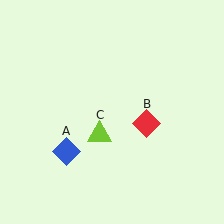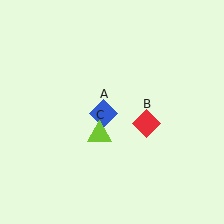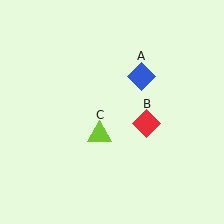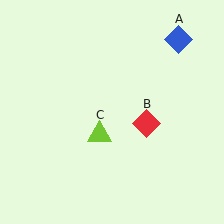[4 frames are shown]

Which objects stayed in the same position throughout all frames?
Red diamond (object B) and lime triangle (object C) remained stationary.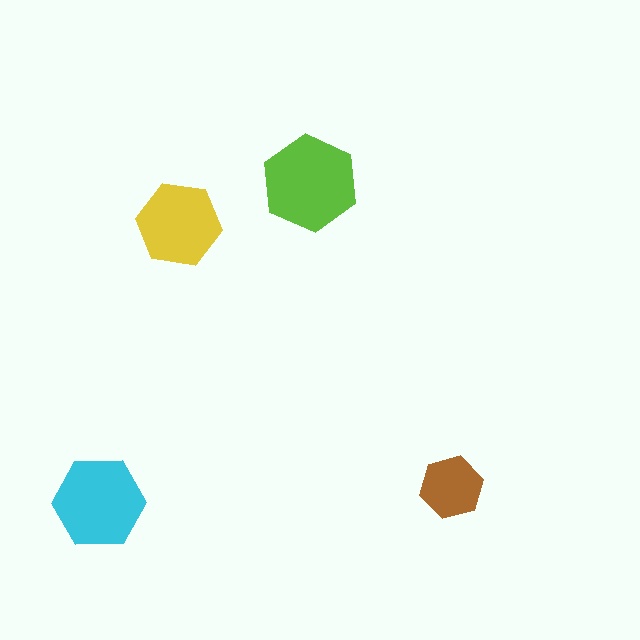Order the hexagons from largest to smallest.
the lime one, the cyan one, the yellow one, the brown one.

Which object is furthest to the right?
The brown hexagon is rightmost.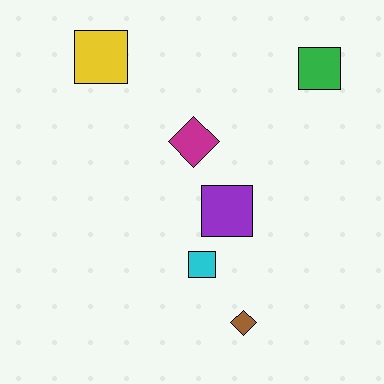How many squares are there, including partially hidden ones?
There are 4 squares.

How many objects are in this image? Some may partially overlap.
There are 6 objects.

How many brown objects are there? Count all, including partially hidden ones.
There is 1 brown object.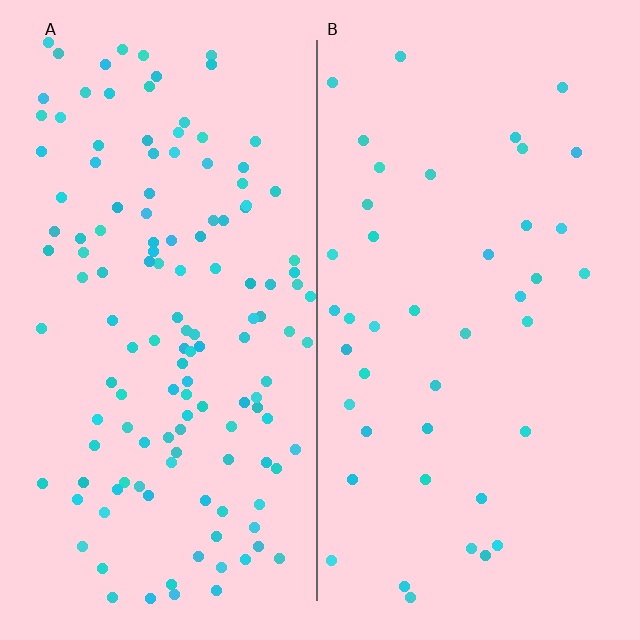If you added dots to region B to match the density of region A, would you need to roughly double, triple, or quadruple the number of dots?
Approximately triple.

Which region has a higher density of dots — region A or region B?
A (the left).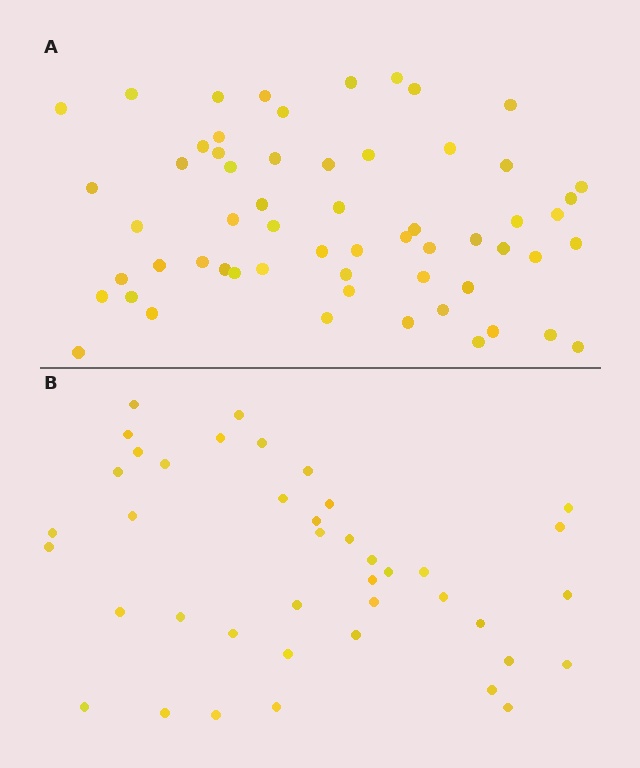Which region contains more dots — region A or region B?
Region A (the top region) has more dots.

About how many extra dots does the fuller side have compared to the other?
Region A has approximately 20 more dots than region B.